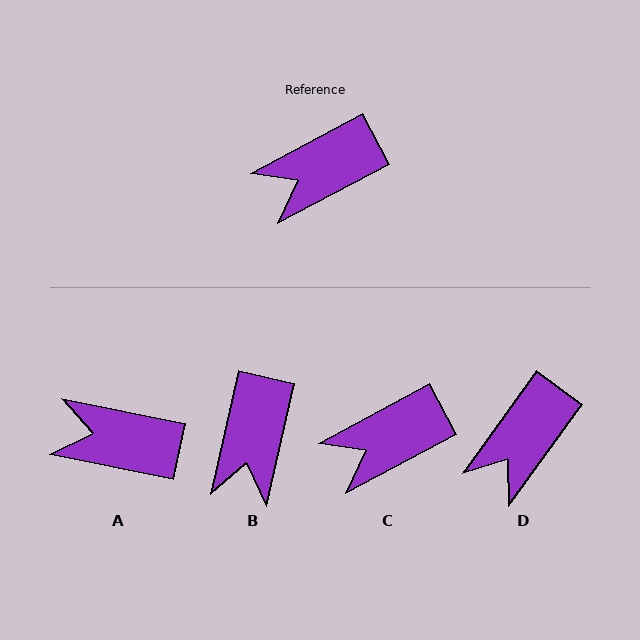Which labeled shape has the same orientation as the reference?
C.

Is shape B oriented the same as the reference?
No, it is off by about 49 degrees.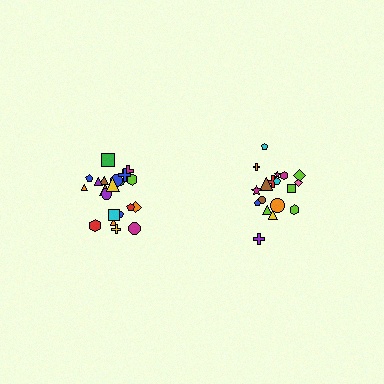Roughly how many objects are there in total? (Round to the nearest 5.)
Roughly 40 objects in total.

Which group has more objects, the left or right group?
The left group.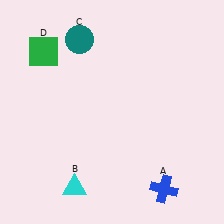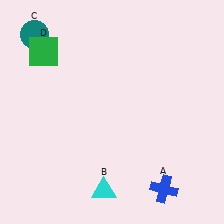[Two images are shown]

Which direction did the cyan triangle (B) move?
The cyan triangle (B) moved right.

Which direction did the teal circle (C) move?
The teal circle (C) moved left.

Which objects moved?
The objects that moved are: the cyan triangle (B), the teal circle (C).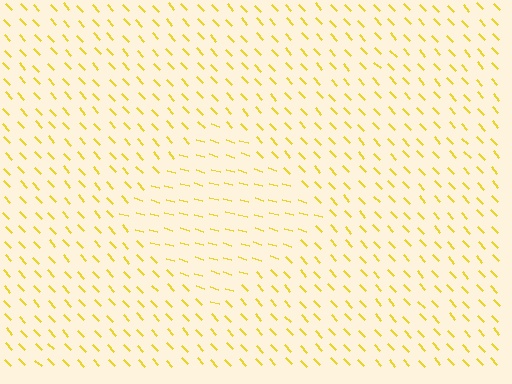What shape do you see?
I see a diamond.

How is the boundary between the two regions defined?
The boundary is defined purely by a change in line orientation (approximately 31 degrees difference). All lines are the same color and thickness.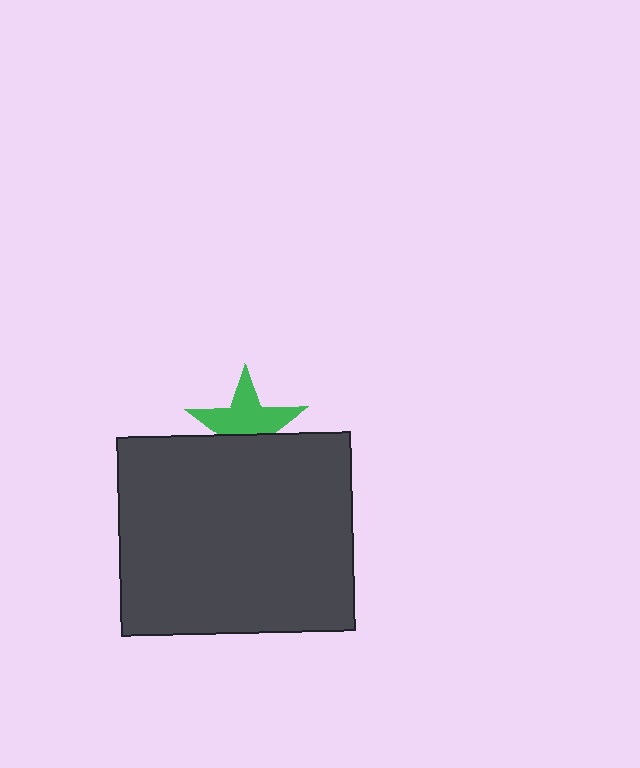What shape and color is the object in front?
The object in front is a dark gray rectangle.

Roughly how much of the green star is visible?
About half of it is visible (roughly 60%).